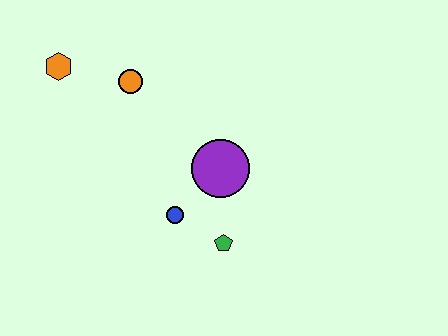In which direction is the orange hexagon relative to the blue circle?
The orange hexagon is above the blue circle.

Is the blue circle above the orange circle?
No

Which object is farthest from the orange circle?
The green pentagon is farthest from the orange circle.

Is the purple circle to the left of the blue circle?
No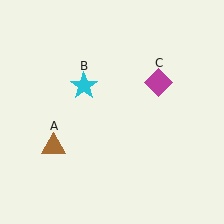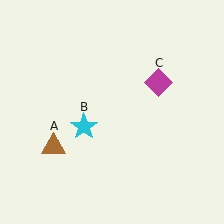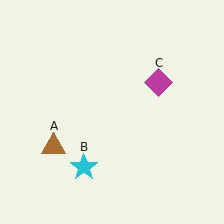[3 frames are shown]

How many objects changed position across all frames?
1 object changed position: cyan star (object B).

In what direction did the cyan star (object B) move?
The cyan star (object B) moved down.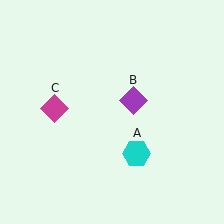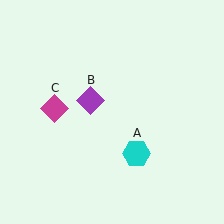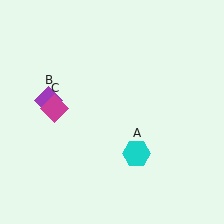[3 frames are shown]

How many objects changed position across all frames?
1 object changed position: purple diamond (object B).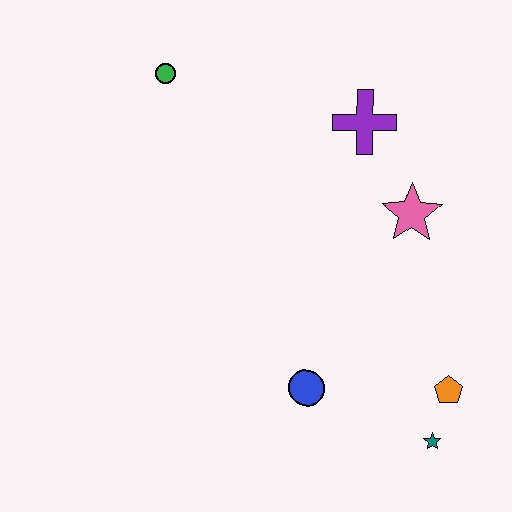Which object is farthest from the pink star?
The green circle is farthest from the pink star.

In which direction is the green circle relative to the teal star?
The green circle is above the teal star.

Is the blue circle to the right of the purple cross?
No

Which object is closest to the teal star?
The orange pentagon is closest to the teal star.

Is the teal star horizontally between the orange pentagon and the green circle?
Yes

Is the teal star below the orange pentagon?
Yes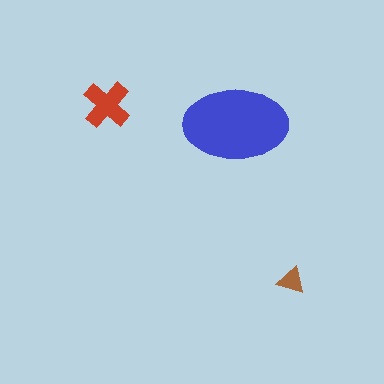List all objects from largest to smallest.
The blue ellipse, the red cross, the brown triangle.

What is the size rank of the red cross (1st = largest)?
2nd.